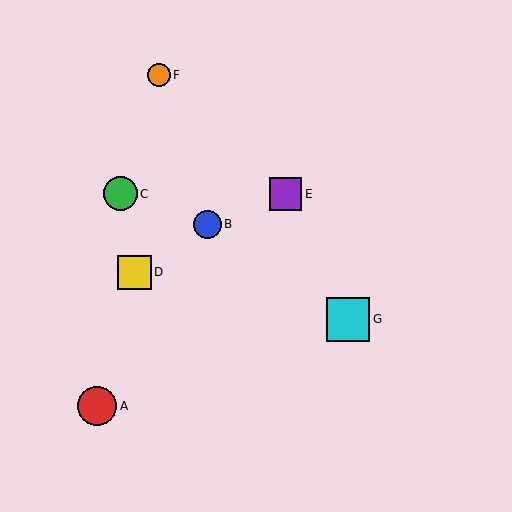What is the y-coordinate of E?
Object E is at y≈194.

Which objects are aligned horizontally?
Objects C, E are aligned horizontally.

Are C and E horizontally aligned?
Yes, both are at y≈194.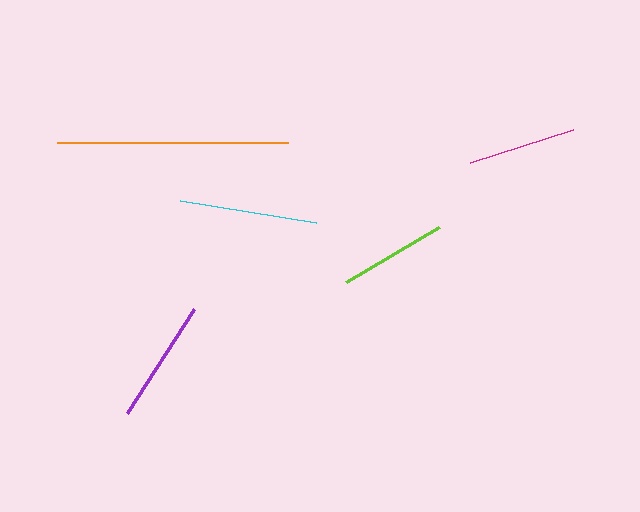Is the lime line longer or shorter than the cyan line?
The cyan line is longer than the lime line.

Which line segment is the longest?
The orange line is the longest at approximately 231 pixels.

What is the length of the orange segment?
The orange segment is approximately 231 pixels long.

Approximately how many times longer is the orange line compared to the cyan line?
The orange line is approximately 1.7 times the length of the cyan line.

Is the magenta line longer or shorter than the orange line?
The orange line is longer than the magenta line.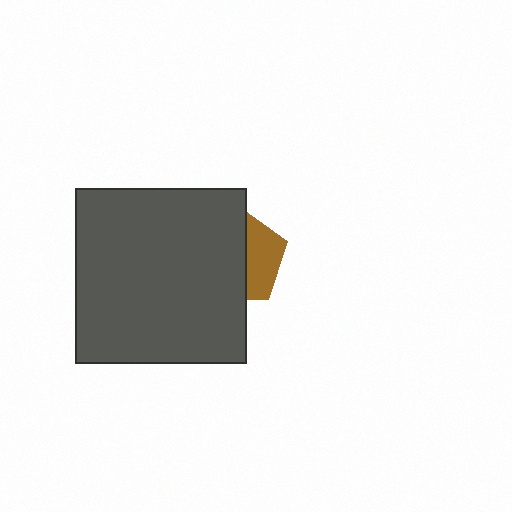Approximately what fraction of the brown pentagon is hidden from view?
Roughly 64% of the brown pentagon is hidden behind the dark gray rectangle.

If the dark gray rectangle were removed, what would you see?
You would see the complete brown pentagon.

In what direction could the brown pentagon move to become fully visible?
The brown pentagon could move right. That would shift it out from behind the dark gray rectangle entirely.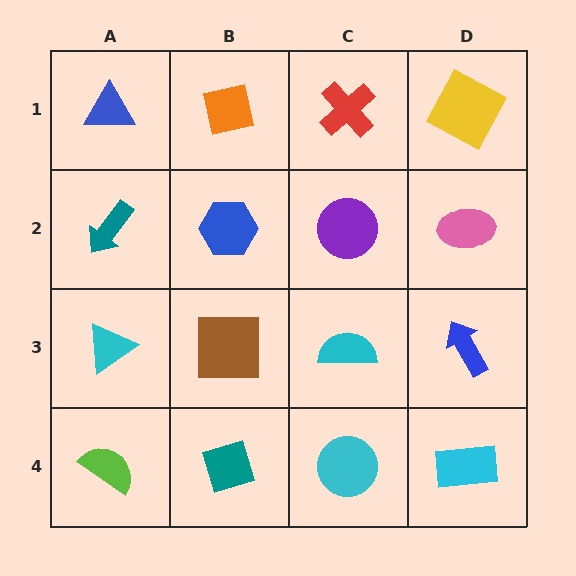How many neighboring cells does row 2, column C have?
4.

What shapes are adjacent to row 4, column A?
A cyan triangle (row 3, column A), a teal diamond (row 4, column B).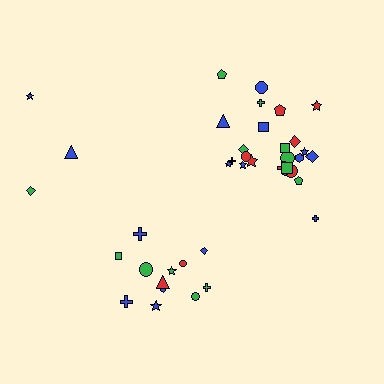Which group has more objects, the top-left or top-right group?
The top-right group.